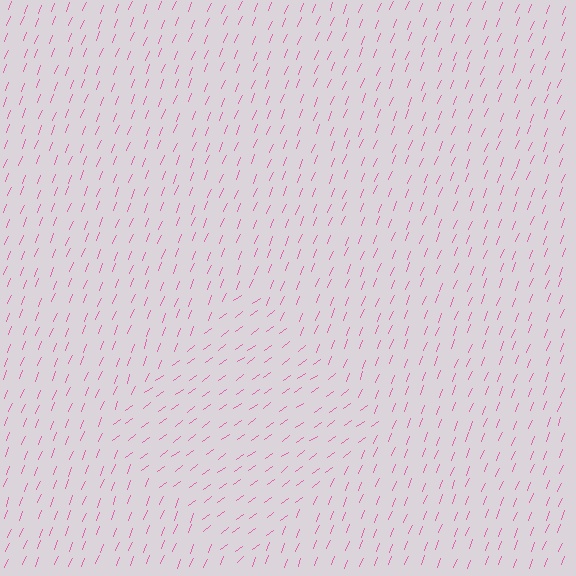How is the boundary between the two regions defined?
The boundary is defined purely by a change in line orientation (approximately 32 degrees difference). All lines are the same color and thickness.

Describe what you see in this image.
The image is filled with small pink line segments. A diamond region in the image has lines oriented differently from the surrounding lines, creating a visible texture boundary.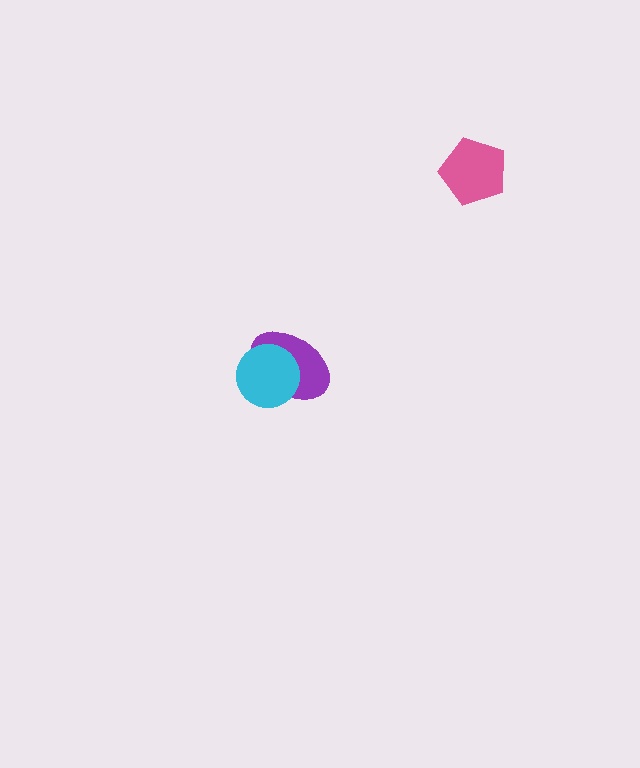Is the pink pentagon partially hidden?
No, no other shape covers it.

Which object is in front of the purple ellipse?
The cyan circle is in front of the purple ellipse.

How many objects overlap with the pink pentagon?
0 objects overlap with the pink pentagon.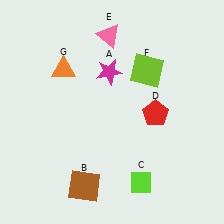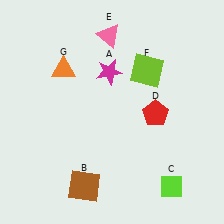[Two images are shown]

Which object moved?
The lime diamond (C) moved right.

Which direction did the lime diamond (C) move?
The lime diamond (C) moved right.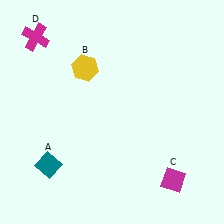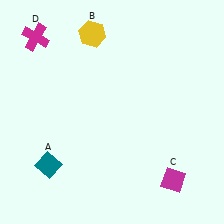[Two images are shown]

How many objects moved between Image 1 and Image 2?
1 object moved between the two images.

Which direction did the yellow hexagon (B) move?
The yellow hexagon (B) moved up.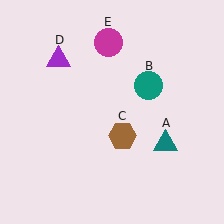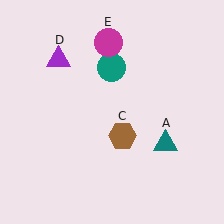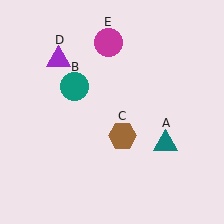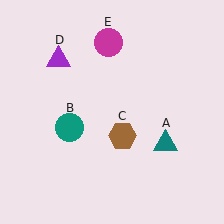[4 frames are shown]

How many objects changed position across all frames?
1 object changed position: teal circle (object B).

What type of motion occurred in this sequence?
The teal circle (object B) rotated counterclockwise around the center of the scene.